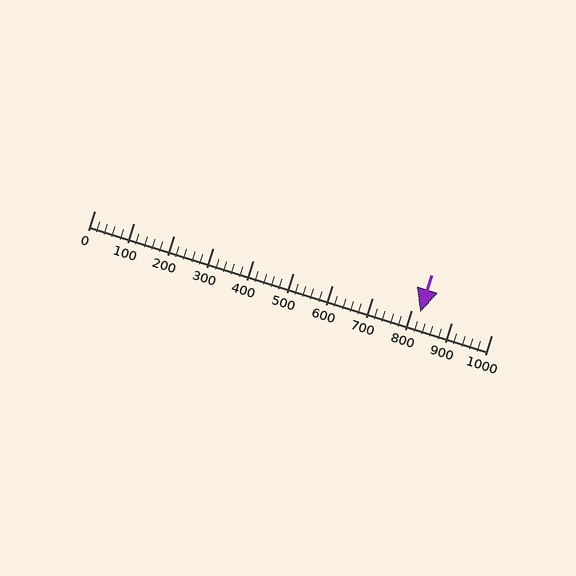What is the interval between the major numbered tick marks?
The major tick marks are spaced 100 units apart.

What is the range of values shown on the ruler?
The ruler shows values from 0 to 1000.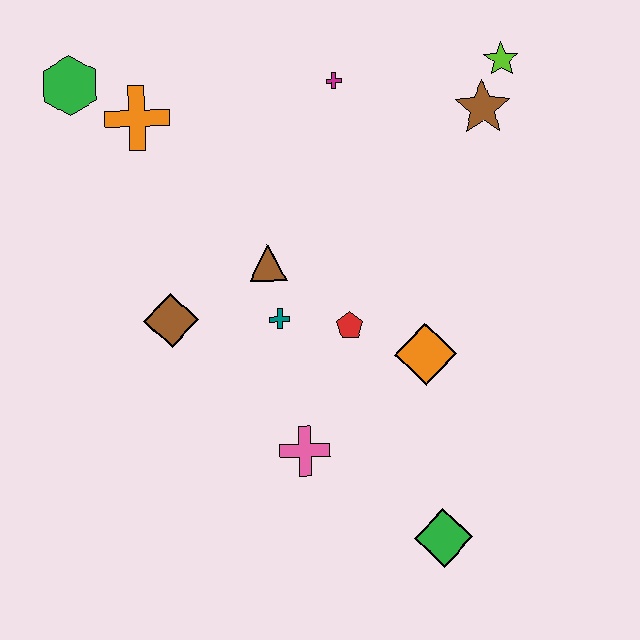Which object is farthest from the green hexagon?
The green diamond is farthest from the green hexagon.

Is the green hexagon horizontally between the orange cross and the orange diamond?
No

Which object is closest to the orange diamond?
The red pentagon is closest to the orange diamond.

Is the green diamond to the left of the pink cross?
No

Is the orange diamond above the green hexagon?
No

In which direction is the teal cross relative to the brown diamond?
The teal cross is to the right of the brown diamond.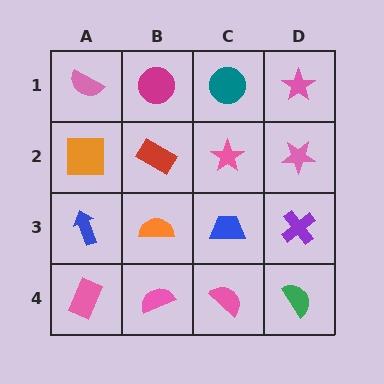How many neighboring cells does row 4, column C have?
3.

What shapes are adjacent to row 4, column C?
A blue trapezoid (row 3, column C), a pink semicircle (row 4, column B), a green semicircle (row 4, column D).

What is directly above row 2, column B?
A magenta circle.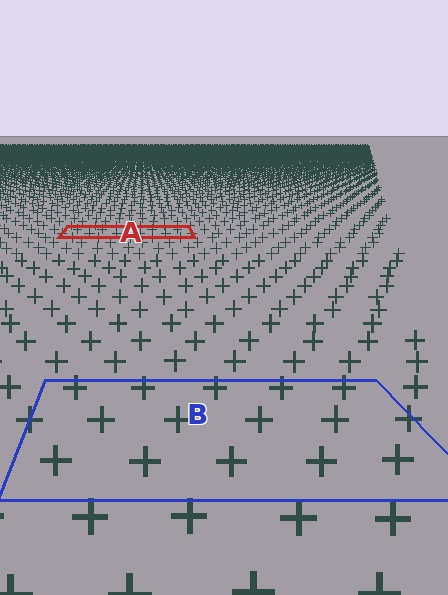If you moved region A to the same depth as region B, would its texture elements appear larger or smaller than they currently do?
They would appear larger. At a closer depth, the same texture elements are projected at a bigger on-screen size.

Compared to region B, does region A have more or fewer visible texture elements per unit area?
Region A has more texture elements per unit area — they are packed more densely because it is farther away.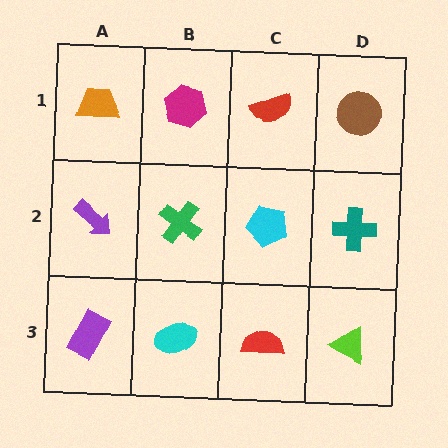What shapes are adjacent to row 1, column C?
A cyan pentagon (row 2, column C), a magenta hexagon (row 1, column B), a brown circle (row 1, column D).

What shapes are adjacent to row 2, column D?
A brown circle (row 1, column D), a lime triangle (row 3, column D), a cyan pentagon (row 2, column C).